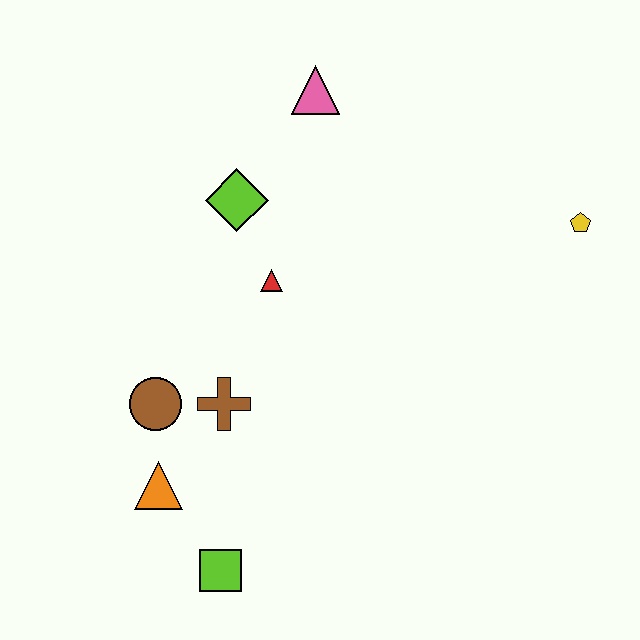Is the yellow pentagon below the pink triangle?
Yes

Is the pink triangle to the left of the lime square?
No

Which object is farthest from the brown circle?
The yellow pentagon is farthest from the brown circle.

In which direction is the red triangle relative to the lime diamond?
The red triangle is below the lime diamond.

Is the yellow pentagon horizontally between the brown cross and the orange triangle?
No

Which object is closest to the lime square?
The orange triangle is closest to the lime square.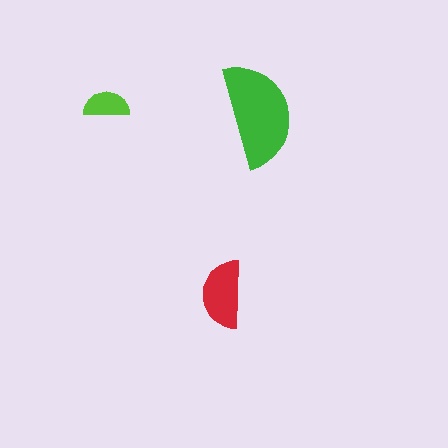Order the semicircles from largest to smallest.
the green one, the red one, the lime one.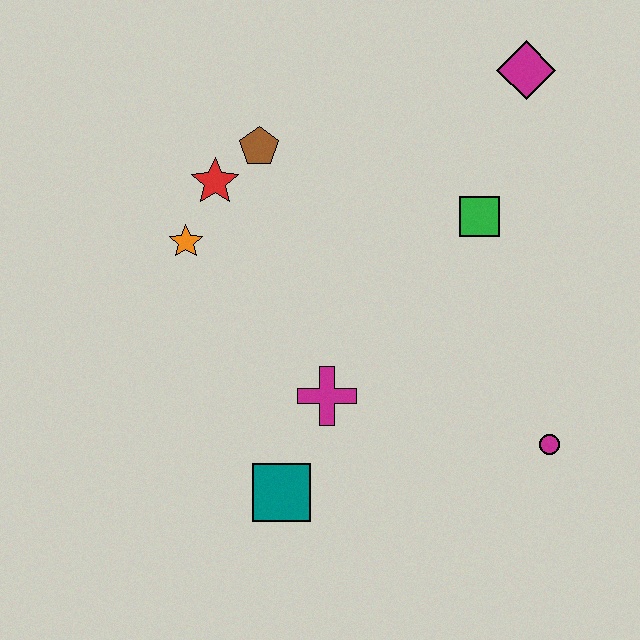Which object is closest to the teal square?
The magenta cross is closest to the teal square.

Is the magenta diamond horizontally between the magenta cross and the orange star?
No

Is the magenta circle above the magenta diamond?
No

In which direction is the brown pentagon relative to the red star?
The brown pentagon is to the right of the red star.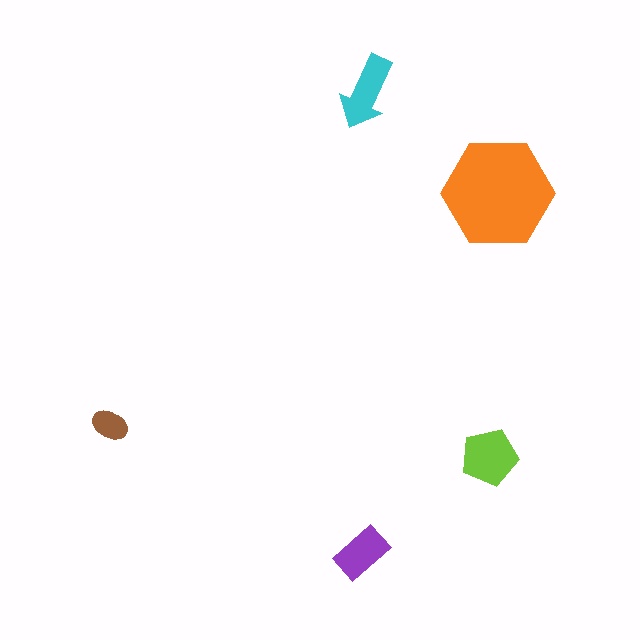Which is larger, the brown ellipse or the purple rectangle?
The purple rectangle.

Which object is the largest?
The orange hexagon.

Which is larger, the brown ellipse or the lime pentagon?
The lime pentagon.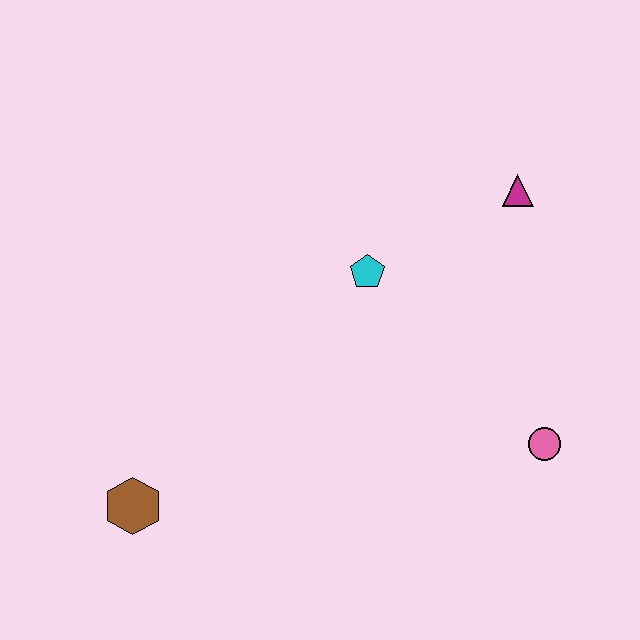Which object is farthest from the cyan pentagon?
The brown hexagon is farthest from the cyan pentagon.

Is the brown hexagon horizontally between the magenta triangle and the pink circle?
No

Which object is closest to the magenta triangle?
The cyan pentagon is closest to the magenta triangle.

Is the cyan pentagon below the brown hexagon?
No